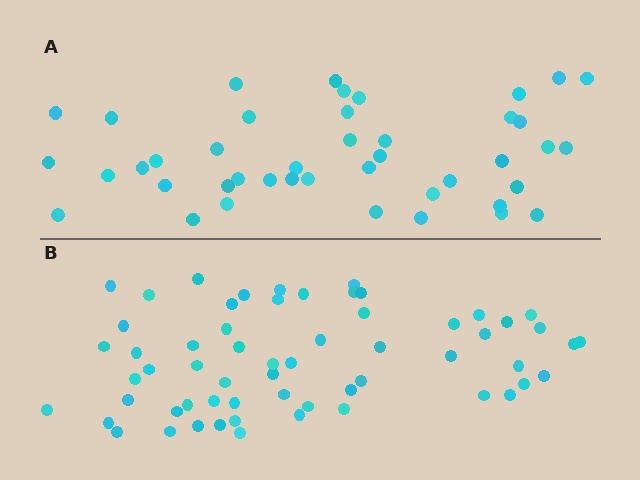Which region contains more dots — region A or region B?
Region B (the bottom region) has more dots.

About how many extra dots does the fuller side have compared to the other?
Region B has approximately 15 more dots than region A.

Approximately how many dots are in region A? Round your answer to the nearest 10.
About 40 dots. (The exact count is 43, which rounds to 40.)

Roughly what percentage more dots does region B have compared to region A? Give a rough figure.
About 40% more.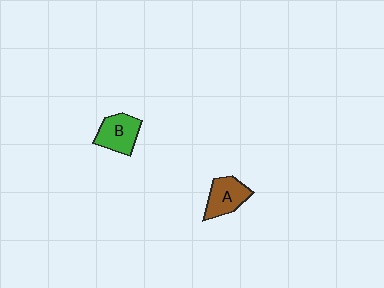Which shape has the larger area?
Shape B (green).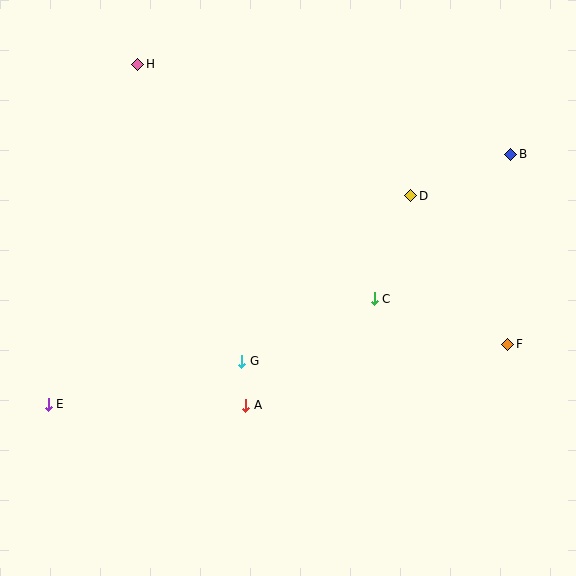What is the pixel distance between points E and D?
The distance between E and D is 418 pixels.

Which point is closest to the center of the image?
Point G at (242, 361) is closest to the center.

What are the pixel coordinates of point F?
Point F is at (508, 344).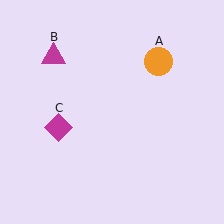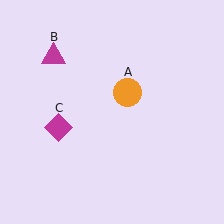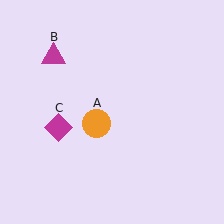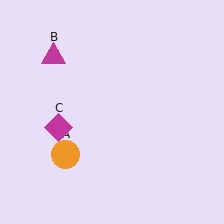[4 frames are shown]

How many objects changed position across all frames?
1 object changed position: orange circle (object A).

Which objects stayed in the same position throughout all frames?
Magenta triangle (object B) and magenta diamond (object C) remained stationary.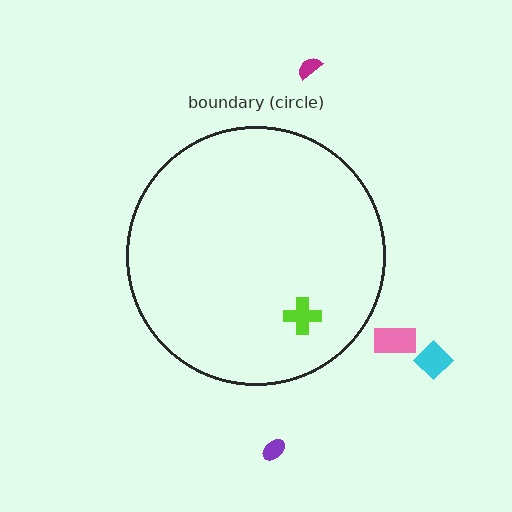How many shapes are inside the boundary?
1 inside, 4 outside.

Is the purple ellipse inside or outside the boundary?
Outside.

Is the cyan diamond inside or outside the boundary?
Outside.